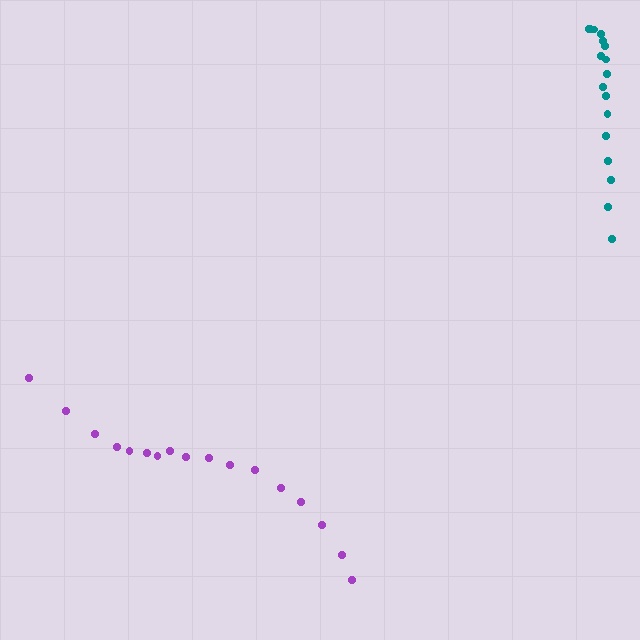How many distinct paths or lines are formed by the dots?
There are 2 distinct paths.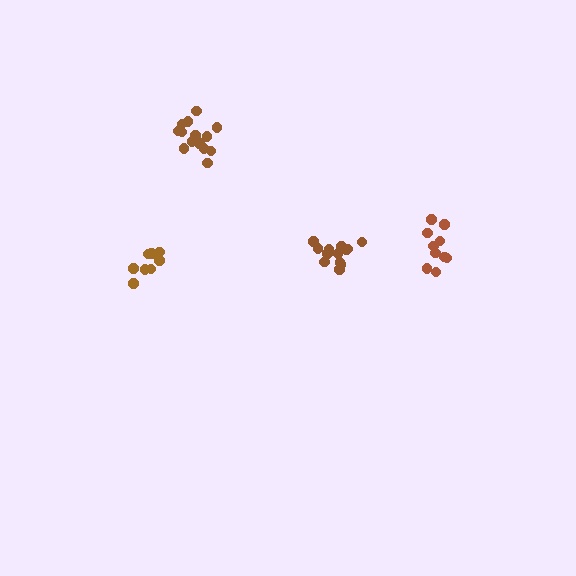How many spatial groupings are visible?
There are 4 spatial groupings.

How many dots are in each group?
Group 1: 9 dots, Group 2: 14 dots, Group 3: 13 dots, Group 4: 10 dots (46 total).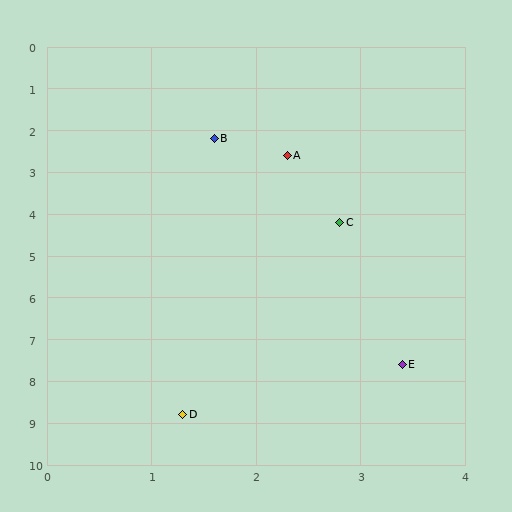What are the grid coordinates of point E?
Point E is at approximately (3.4, 7.6).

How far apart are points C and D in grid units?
Points C and D are about 4.8 grid units apart.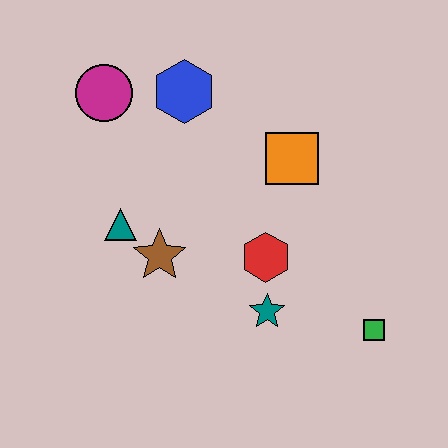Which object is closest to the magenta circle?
The blue hexagon is closest to the magenta circle.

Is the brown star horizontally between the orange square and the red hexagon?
No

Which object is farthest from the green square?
The magenta circle is farthest from the green square.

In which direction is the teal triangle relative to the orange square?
The teal triangle is to the left of the orange square.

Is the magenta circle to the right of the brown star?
No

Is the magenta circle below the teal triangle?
No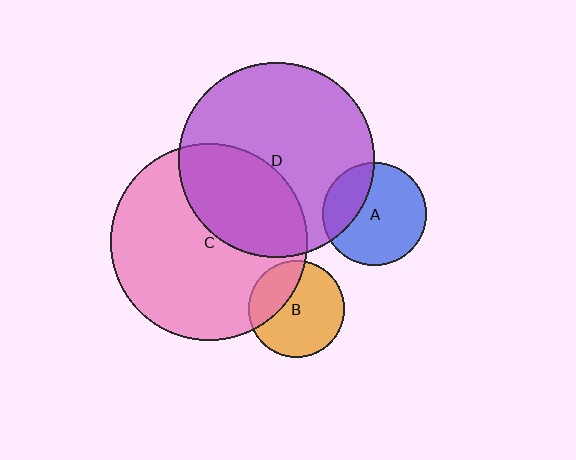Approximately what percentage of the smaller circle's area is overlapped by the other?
Approximately 35%.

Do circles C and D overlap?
Yes.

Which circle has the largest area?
Circle C (pink).